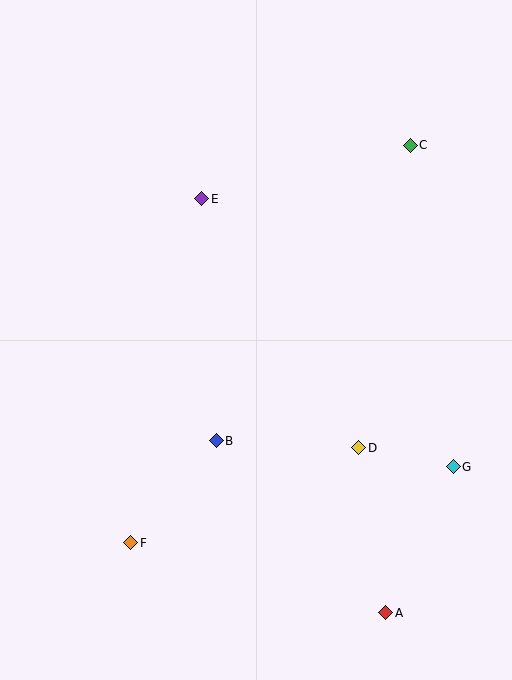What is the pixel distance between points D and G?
The distance between D and G is 97 pixels.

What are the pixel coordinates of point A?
Point A is at (386, 613).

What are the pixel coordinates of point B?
Point B is at (216, 441).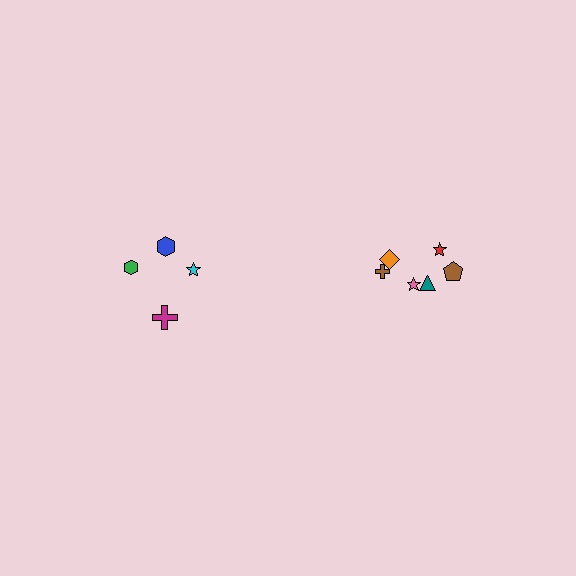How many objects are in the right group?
There are 6 objects.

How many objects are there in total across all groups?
There are 10 objects.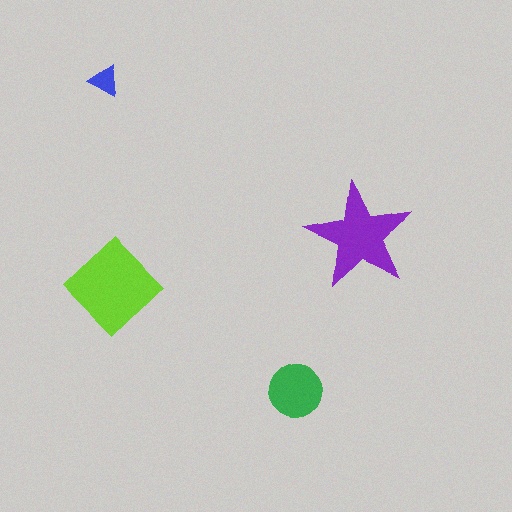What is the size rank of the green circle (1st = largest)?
3rd.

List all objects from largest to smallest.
The lime diamond, the purple star, the green circle, the blue triangle.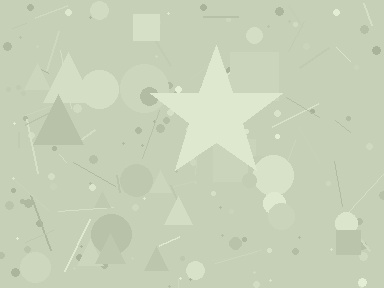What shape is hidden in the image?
A star is hidden in the image.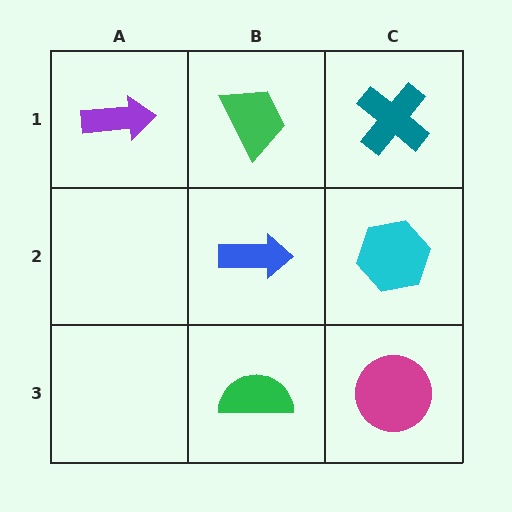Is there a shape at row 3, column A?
No, that cell is empty.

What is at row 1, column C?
A teal cross.